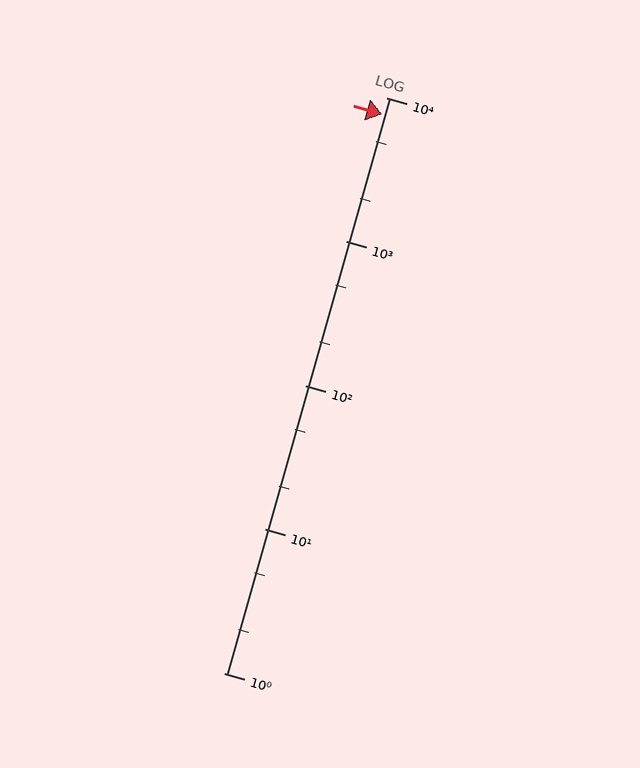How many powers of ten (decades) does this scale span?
The scale spans 4 decades, from 1 to 10000.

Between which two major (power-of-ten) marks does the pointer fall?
The pointer is between 1000 and 10000.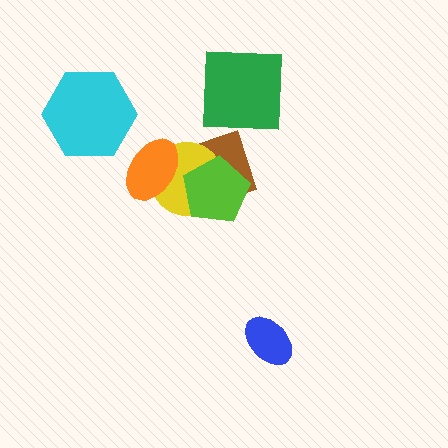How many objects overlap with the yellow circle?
3 objects overlap with the yellow circle.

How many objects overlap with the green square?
0 objects overlap with the green square.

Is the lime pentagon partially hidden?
No, no other shape covers it.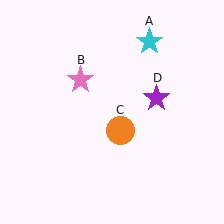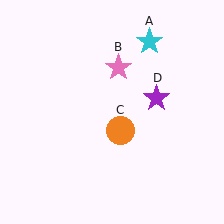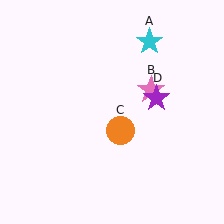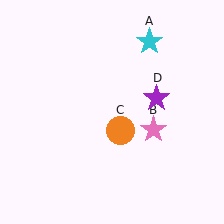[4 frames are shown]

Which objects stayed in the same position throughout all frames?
Cyan star (object A) and orange circle (object C) and purple star (object D) remained stationary.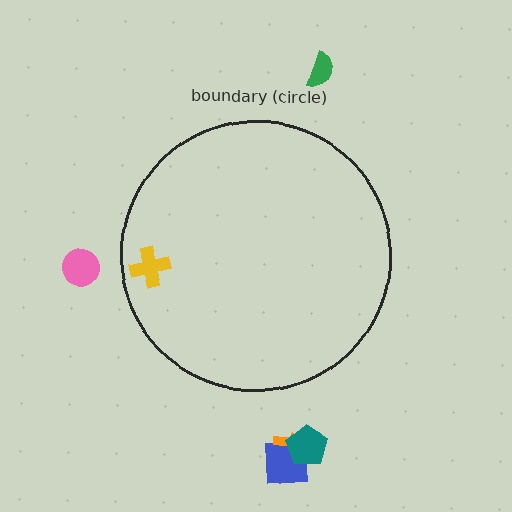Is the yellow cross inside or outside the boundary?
Inside.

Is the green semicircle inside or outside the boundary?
Outside.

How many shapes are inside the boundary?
1 inside, 5 outside.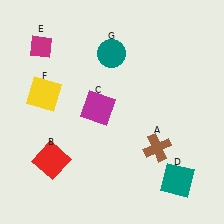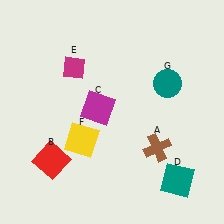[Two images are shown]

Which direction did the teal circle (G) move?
The teal circle (G) moved right.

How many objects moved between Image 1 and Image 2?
3 objects moved between the two images.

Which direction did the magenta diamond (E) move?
The magenta diamond (E) moved right.